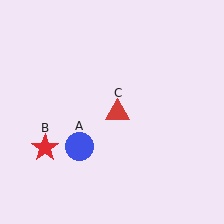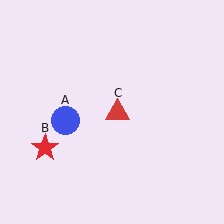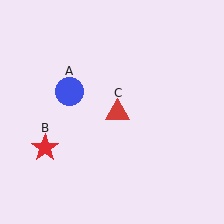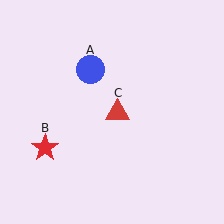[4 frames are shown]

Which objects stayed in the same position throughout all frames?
Red star (object B) and red triangle (object C) remained stationary.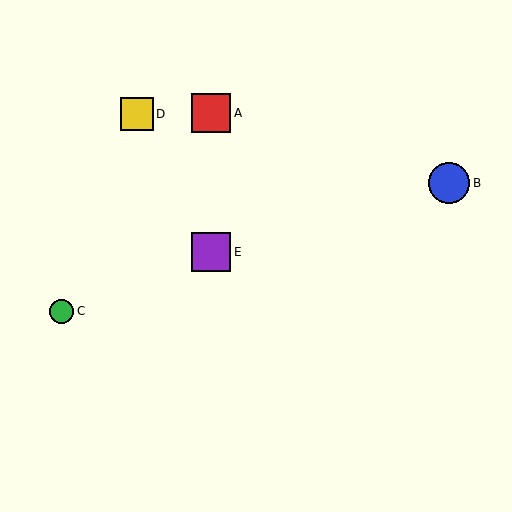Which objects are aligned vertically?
Objects A, E are aligned vertically.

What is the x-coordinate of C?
Object C is at x≈62.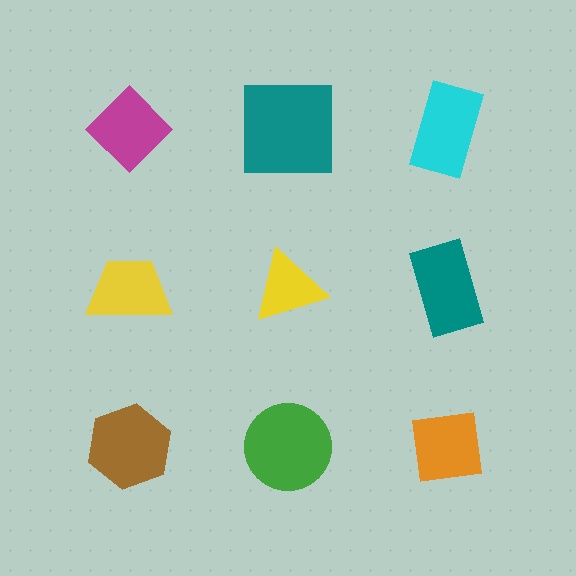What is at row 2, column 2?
A yellow triangle.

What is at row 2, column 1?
A yellow trapezoid.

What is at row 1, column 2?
A teal square.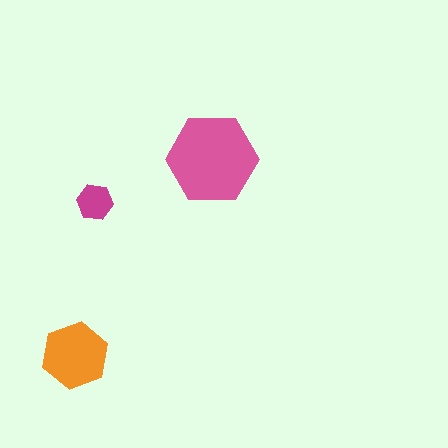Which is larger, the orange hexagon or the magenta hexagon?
The orange one.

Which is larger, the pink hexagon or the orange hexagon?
The pink one.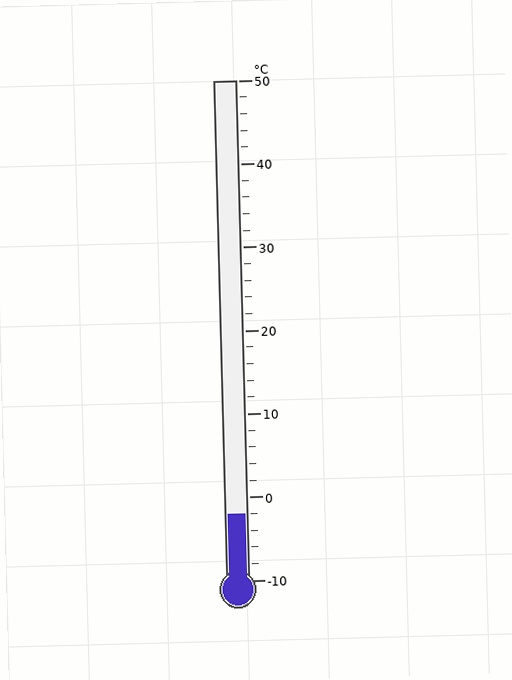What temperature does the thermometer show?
The thermometer shows approximately -2°C.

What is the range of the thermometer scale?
The thermometer scale ranges from -10°C to 50°C.